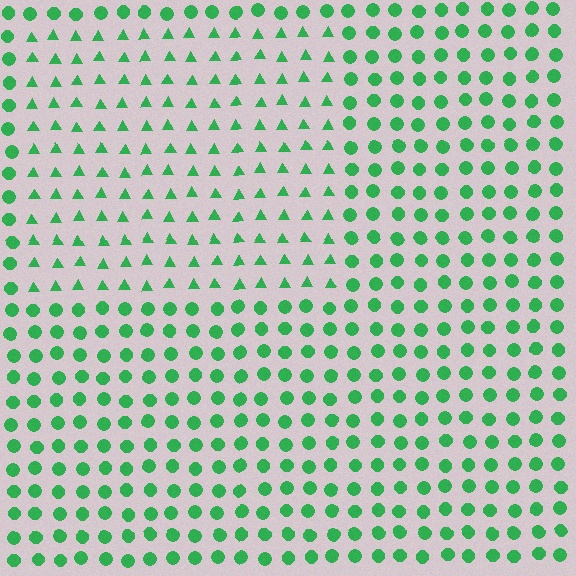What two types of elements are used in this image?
The image uses triangles inside the rectangle region and circles outside it.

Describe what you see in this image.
The image is filled with small green elements arranged in a uniform grid. A rectangle-shaped region contains triangles, while the surrounding area contains circles. The boundary is defined purely by the change in element shape.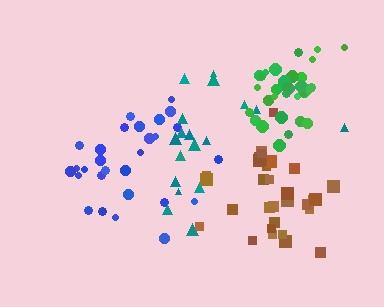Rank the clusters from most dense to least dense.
green, blue, brown, teal.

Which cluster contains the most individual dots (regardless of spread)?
Green (32).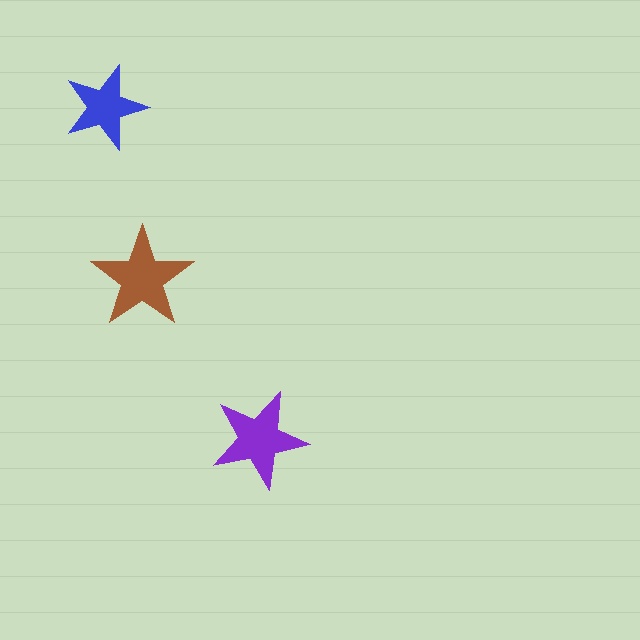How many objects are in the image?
There are 3 objects in the image.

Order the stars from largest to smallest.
the brown one, the purple one, the blue one.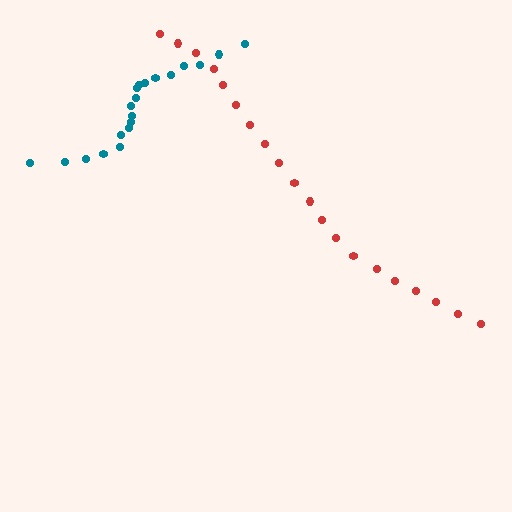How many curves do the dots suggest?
There are 2 distinct paths.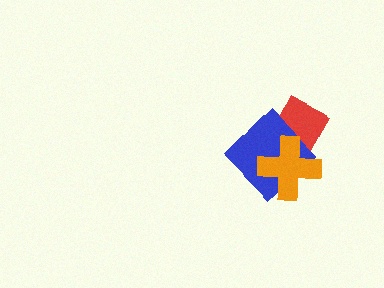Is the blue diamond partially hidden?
Yes, it is partially covered by another shape.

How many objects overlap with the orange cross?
2 objects overlap with the orange cross.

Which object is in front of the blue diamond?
The orange cross is in front of the blue diamond.